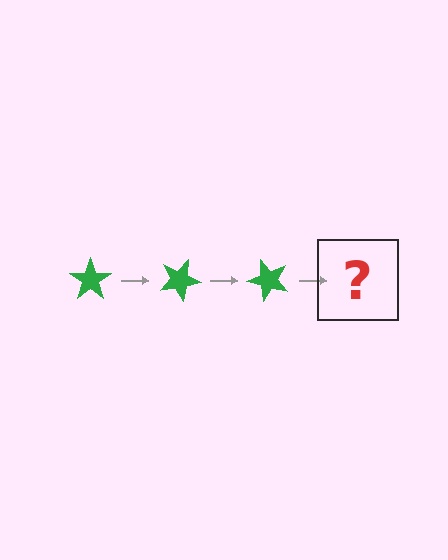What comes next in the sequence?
The next element should be a green star rotated 75 degrees.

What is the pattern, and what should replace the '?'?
The pattern is that the star rotates 25 degrees each step. The '?' should be a green star rotated 75 degrees.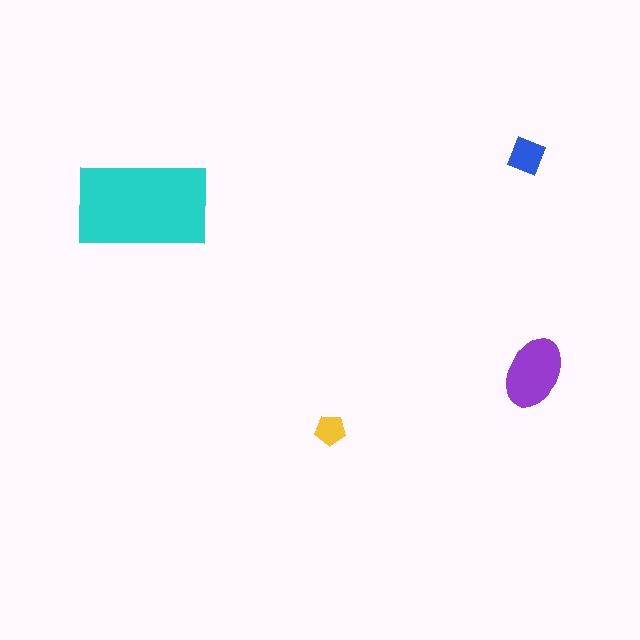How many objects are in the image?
There are 4 objects in the image.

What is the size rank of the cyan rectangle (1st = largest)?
1st.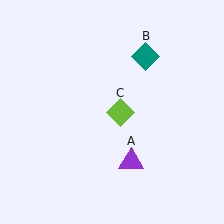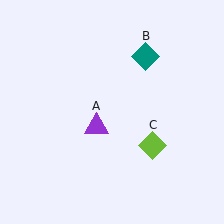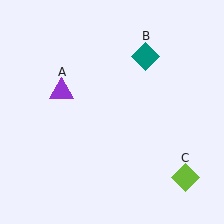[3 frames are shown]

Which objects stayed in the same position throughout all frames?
Teal diamond (object B) remained stationary.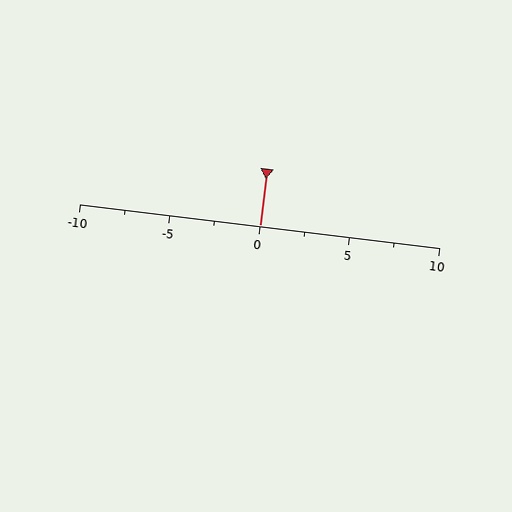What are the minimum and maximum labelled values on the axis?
The axis runs from -10 to 10.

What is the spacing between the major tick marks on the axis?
The major ticks are spaced 5 apart.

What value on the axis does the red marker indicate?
The marker indicates approximately 0.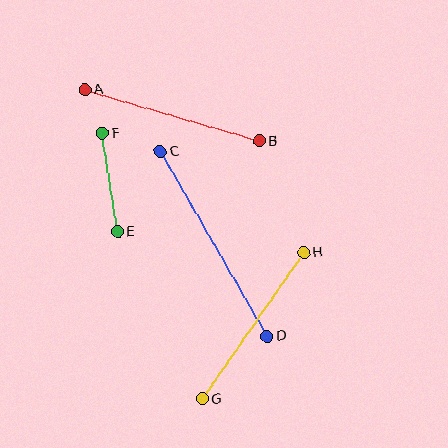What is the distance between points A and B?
The distance is approximately 182 pixels.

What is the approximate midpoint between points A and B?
The midpoint is at approximately (172, 115) pixels.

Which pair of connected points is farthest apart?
Points C and D are farthest apart.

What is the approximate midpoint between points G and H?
The midpoint is at approximately (253, 326) pixels.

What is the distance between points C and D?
The distance is approximately 213 pixels.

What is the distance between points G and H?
The distance is approximately 178 pixels.